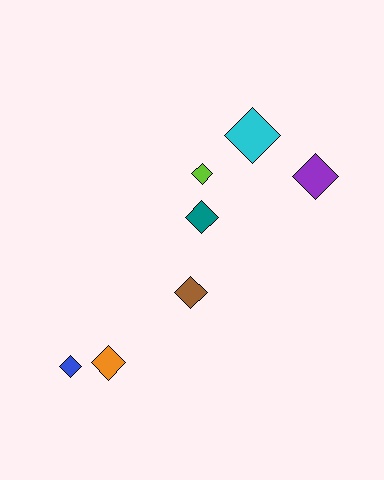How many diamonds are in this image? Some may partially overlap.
There are 7 diamonds.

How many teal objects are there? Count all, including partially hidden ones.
There is 1 teal object.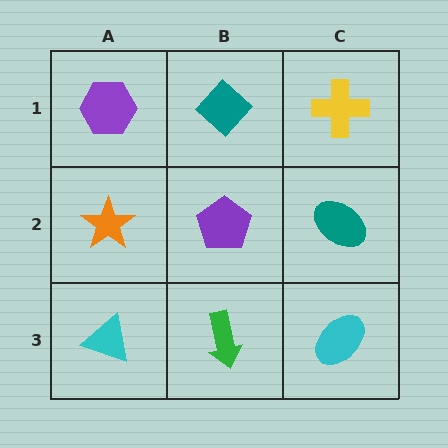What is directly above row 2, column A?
A purple hexagon.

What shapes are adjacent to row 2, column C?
A yellow cross (row 1, column C), a cyan ellipse (row 3, column C), a purple pentagon (row 2, column B).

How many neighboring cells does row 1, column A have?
2.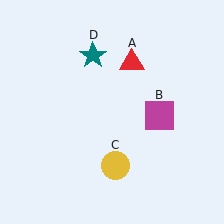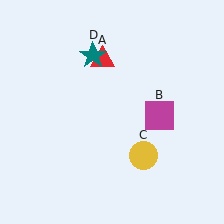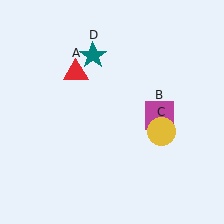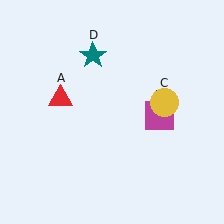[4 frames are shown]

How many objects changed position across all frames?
2 objects changed position: red triangle (object A), yellow circle (object C).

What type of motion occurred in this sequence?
The red triangle (object A), yellow circle (object C) rotated counterclockwise around the center of the scene.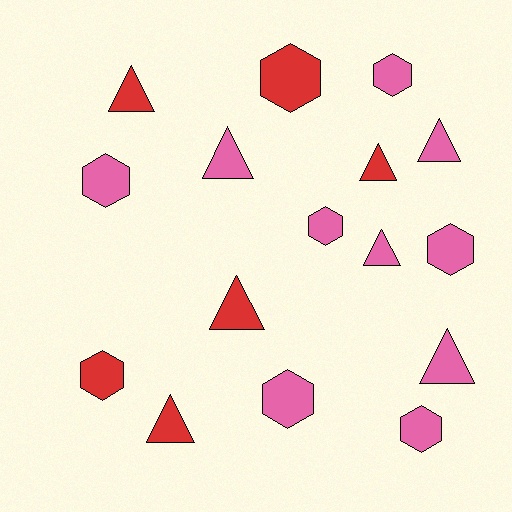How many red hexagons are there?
There are 2 red hexagons.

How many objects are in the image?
There are 16 objects.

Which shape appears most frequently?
Triangle, with 8 objects.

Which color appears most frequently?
Pink, with 10 objects.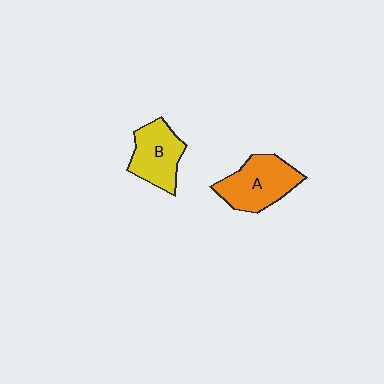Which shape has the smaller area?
Shape B (yellow).